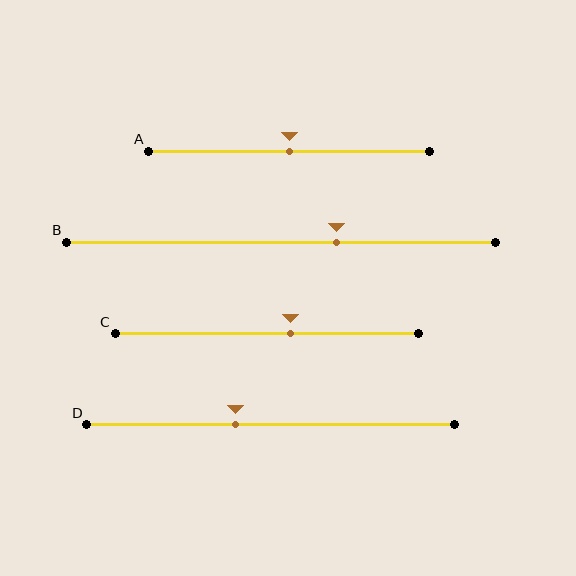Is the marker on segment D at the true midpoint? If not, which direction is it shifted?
No, the marker on segment D is shifted to the left by about 9% of the segment length.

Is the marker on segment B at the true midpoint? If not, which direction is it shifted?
No, the marker on segment B is shifted to the right by about 13% of the segment length.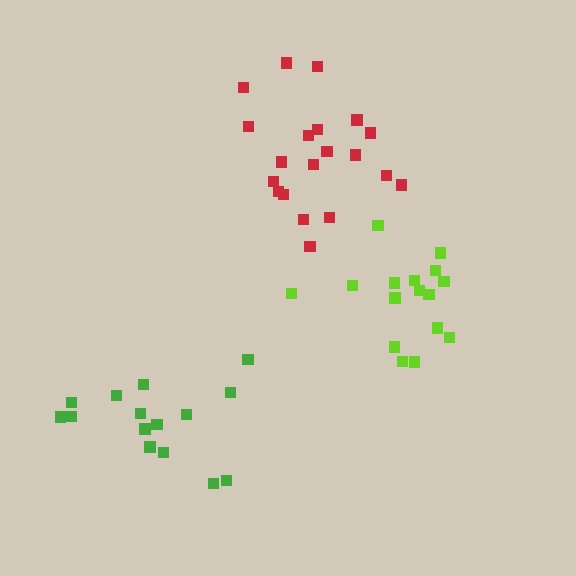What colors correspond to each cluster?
The clusters are colored: red, green, lime.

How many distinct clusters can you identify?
There are 3 distinct clusters.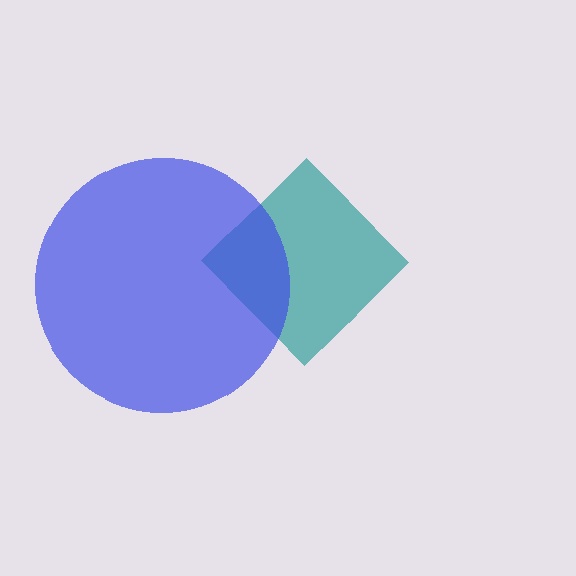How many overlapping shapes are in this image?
There are 2 overlapping shapes in the image.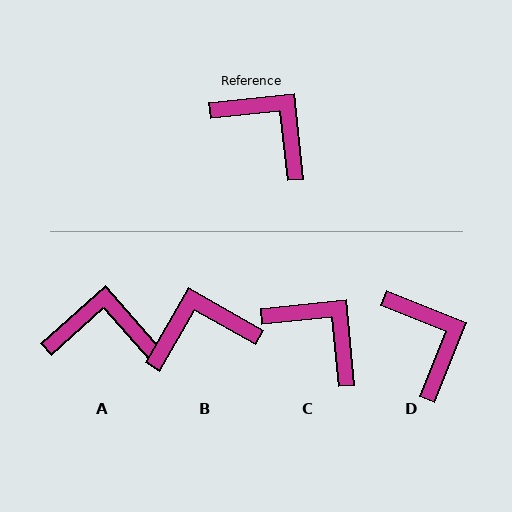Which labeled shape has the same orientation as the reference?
C.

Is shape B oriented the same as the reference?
No, it is off by about 55 degrees.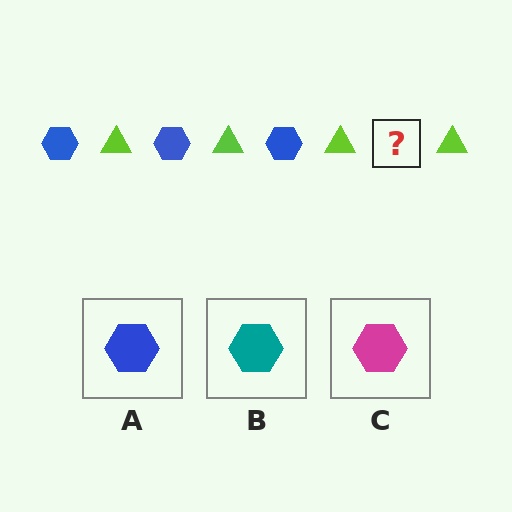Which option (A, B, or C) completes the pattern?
A.